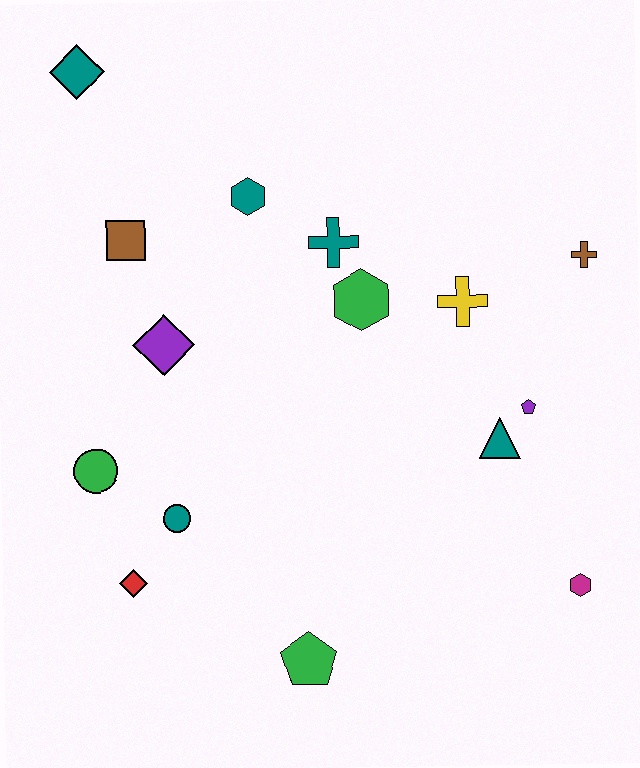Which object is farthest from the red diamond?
The brown cross is farthest from the red diamond.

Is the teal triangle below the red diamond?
No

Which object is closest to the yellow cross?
The green hexagon is closest to the yellow cross.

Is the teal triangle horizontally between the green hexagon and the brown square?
No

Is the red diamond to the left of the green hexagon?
Yes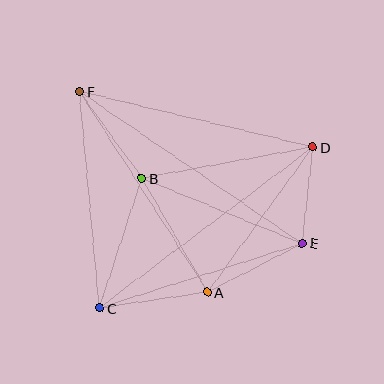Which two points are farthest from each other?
Points E and F are farthest from each other.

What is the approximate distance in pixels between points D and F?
The distance between D and F is approximately 240 pixels.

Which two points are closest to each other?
Points D and E are closest to each other.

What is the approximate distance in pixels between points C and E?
The distance between C and E is approximately 213 pixels.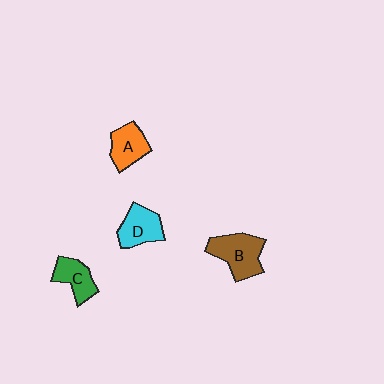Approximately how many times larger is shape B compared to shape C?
Approximately 1.5 times.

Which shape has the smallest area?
Shape C (green).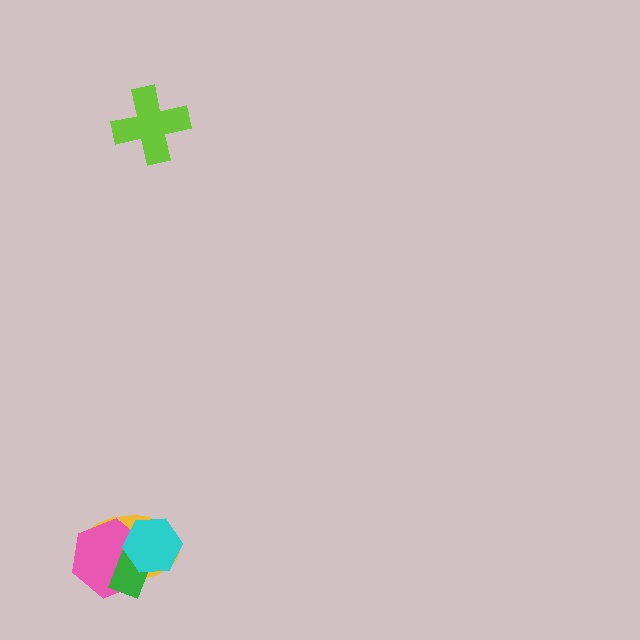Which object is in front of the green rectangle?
The cyan hexagon is in front of the green rectangle.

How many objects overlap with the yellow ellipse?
3 objects overlap with the yellow ellipse.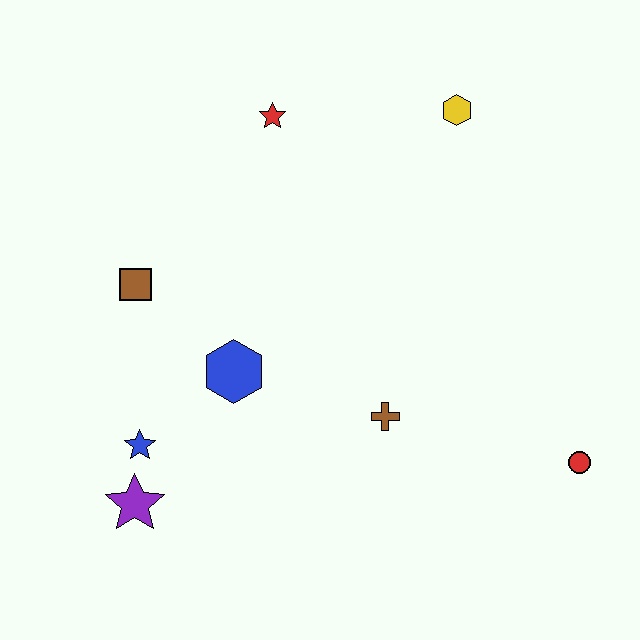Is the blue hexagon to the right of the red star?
No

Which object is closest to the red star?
The yellow hexagon is closest to the red star.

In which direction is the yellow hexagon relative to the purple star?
The yellow hexagon is above the purple star.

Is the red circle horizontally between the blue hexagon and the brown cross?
No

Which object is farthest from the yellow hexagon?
The purple star is farthest from the yellow hexagon.